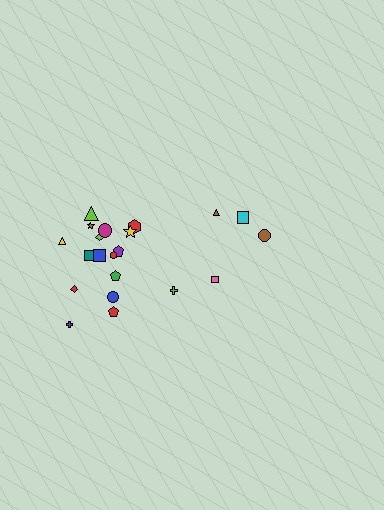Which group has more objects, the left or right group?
The left group.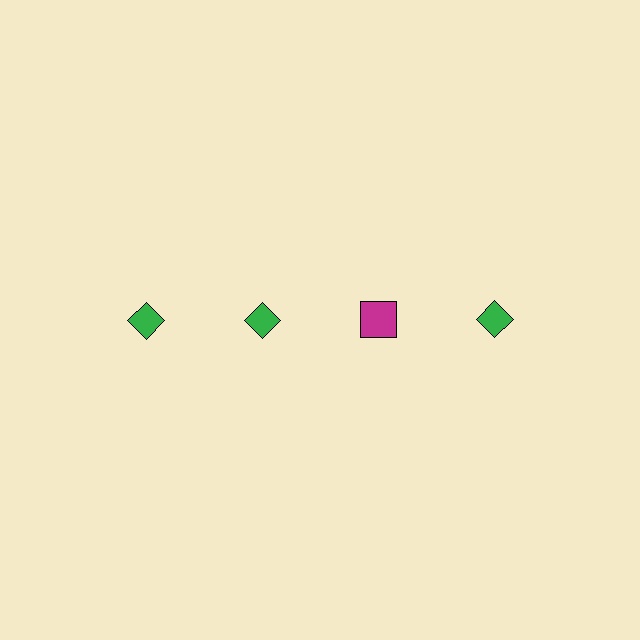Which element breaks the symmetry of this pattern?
The magenta square in the top row, center column breaks the symmetry. All other shapes are green diamonds.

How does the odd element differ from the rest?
It differs in both color (magenta instead of green) and shape (square instead of diamond).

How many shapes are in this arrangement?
There are 4 shapes arranged in a grid pattern.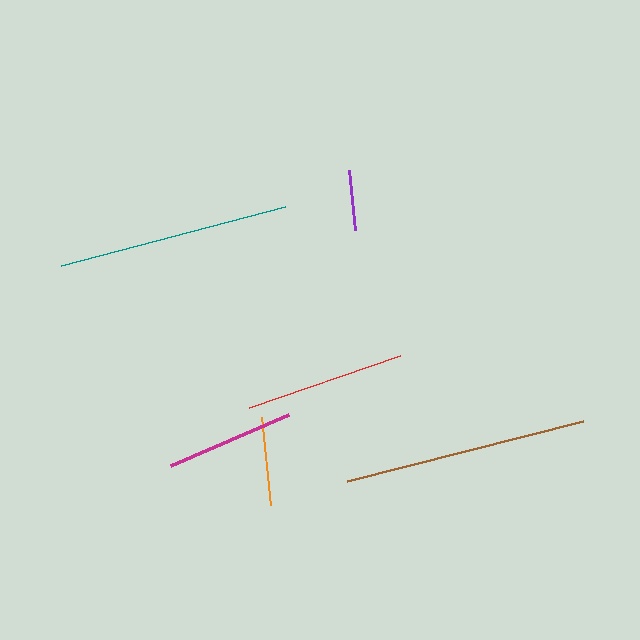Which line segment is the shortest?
The purple line is the shortest at approximately 61 pixels.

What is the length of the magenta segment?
The magenta segment is approximately 129 pixels long.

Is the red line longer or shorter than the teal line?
The teal line is longer than the red line.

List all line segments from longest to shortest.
From longest to shortest: brown, teal, red, magenta, orange, purple.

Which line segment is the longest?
The brown line is the longest at approximately 244 pixels.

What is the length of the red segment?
The red segment is approximately 160 pixels long.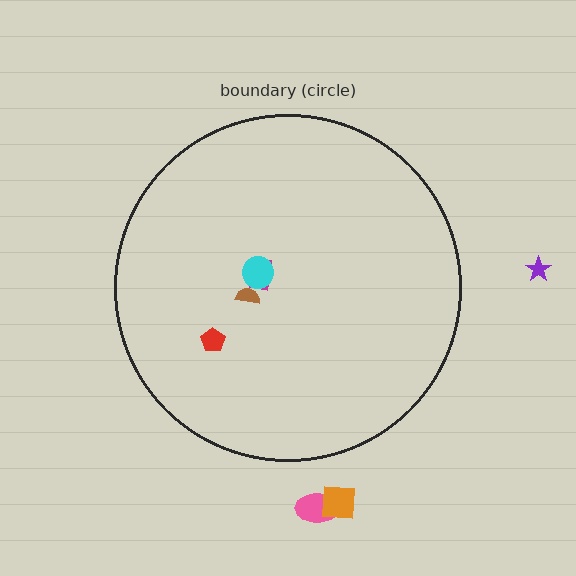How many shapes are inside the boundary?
4 inside, 3 outside.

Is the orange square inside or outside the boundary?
Outside.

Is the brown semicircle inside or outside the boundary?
Inside.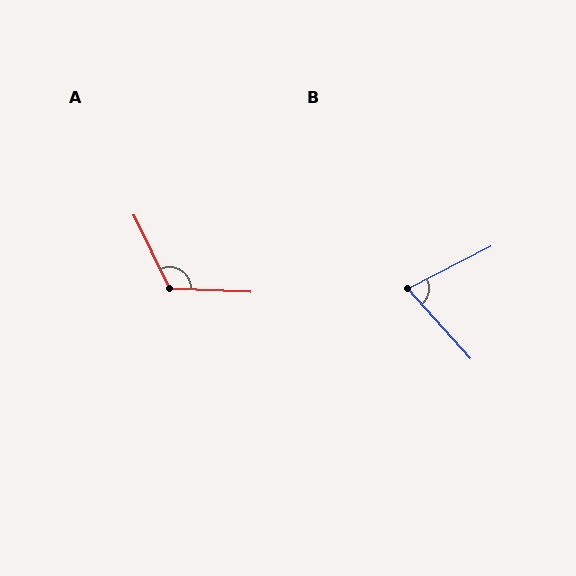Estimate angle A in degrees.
Approximately 118 degrees.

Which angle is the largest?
A, at approximately 118 degrees.